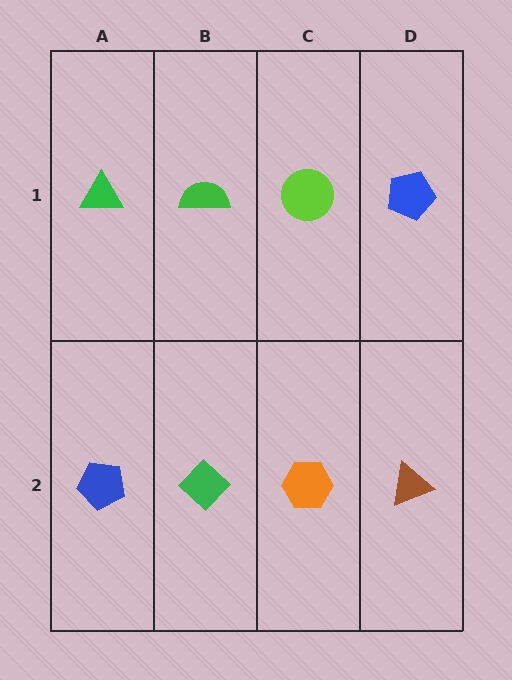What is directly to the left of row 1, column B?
A green triangle.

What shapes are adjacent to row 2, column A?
A green triangle (row 1, column A), a green diamond (row 2, column B).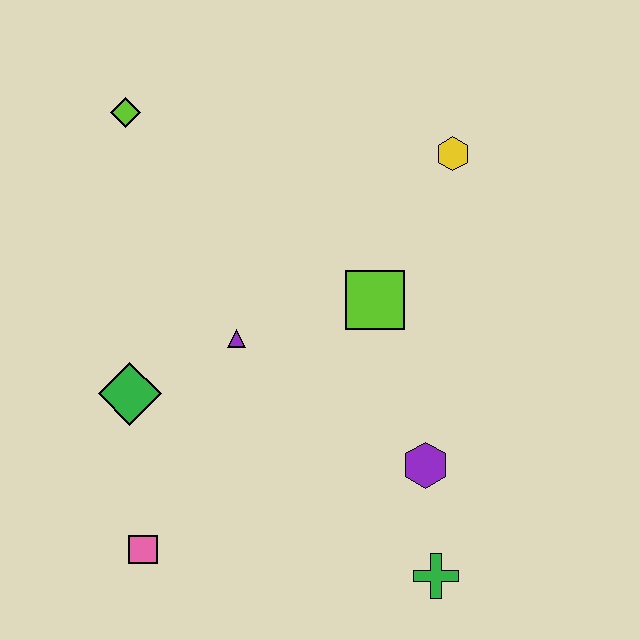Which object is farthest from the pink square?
The yellow hexagon is farthest from the pink square.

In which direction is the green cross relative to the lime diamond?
The green cross is below the lime diamond.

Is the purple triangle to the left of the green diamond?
No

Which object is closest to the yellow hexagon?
The lime square is closest to the yellow hexagon.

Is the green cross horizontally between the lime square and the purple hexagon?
No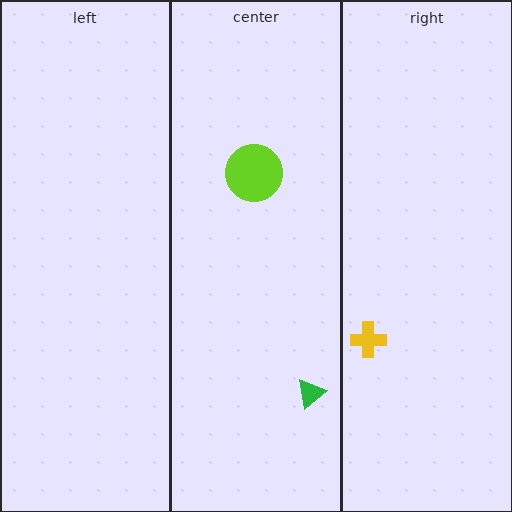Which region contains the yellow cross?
The right region.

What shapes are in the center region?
The green triangle, the lime circle.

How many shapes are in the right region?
1.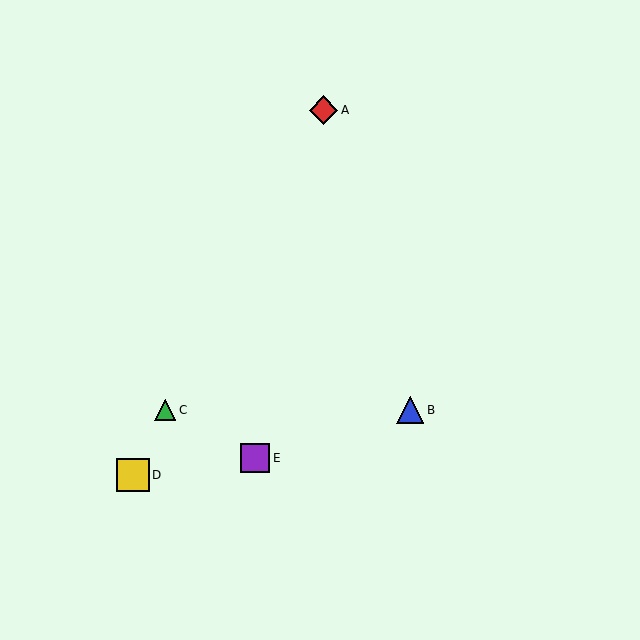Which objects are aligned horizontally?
Objects B, C are aligned horizontally.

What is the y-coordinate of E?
Object E is at y≈458.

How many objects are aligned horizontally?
2 objects (B, C) are aligned horizontally.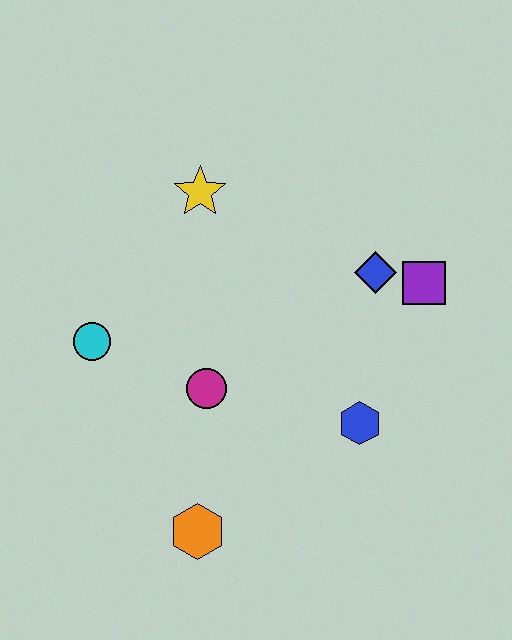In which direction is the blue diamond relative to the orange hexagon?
The blue diamond is above the orange hexagon.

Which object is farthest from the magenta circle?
The purple square is farthest from the magenta circle.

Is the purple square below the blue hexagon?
No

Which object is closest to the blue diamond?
The purple square is closest to the blue diamond.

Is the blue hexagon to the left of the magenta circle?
No